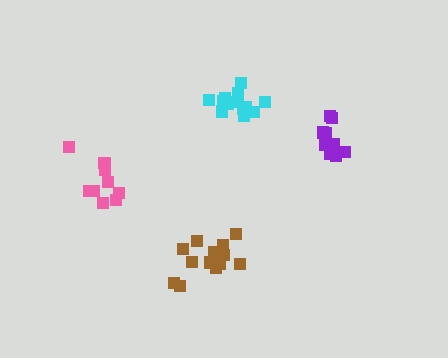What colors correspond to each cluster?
The clusters are colored: brown, cyan, pink, purple.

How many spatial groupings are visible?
There are 4 spatial groupings.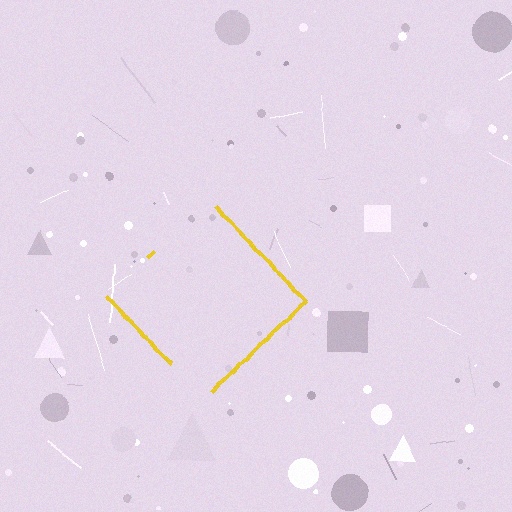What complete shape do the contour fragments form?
The contour fragments form a diamond.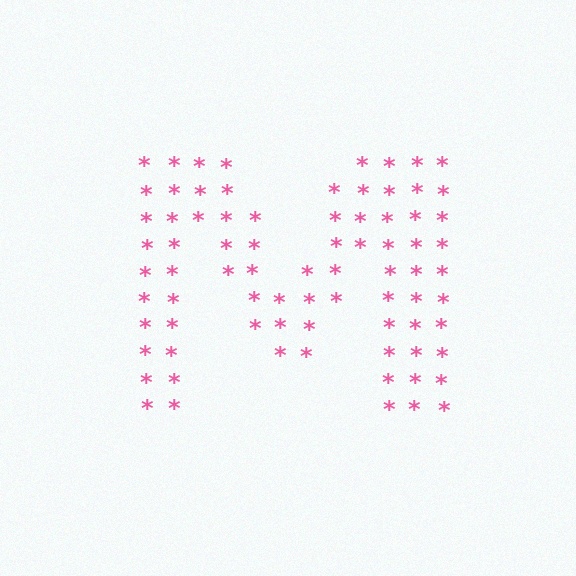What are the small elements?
The small elements are asterisks.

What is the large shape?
The large shape is the letter M.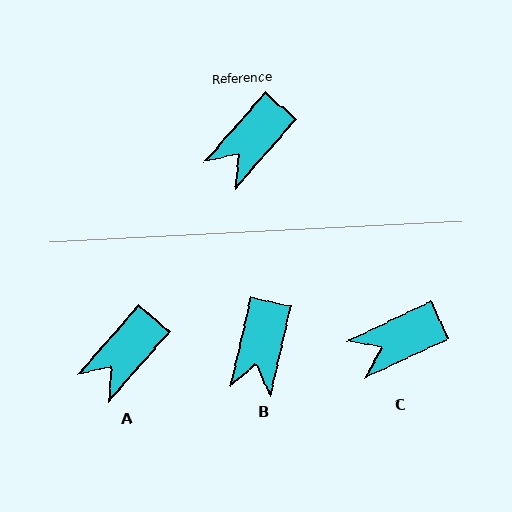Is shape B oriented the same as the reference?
No, it is off by about 28 degrees.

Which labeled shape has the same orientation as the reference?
A.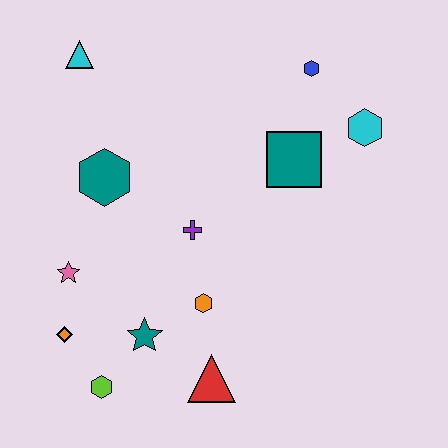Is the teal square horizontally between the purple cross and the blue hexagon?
Yes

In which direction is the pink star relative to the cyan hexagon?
The pink star is to the left of the cyan hexagon.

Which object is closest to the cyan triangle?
The teal hexagon is closest to the cyan triangle.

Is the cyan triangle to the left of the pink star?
No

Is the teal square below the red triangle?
No